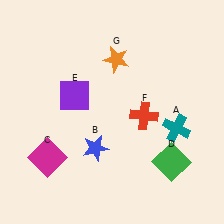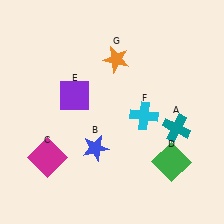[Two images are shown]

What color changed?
The cross (F) changed from red in Image 1 to cyan in Image 2.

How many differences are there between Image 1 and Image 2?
There is 1 difference between the two images.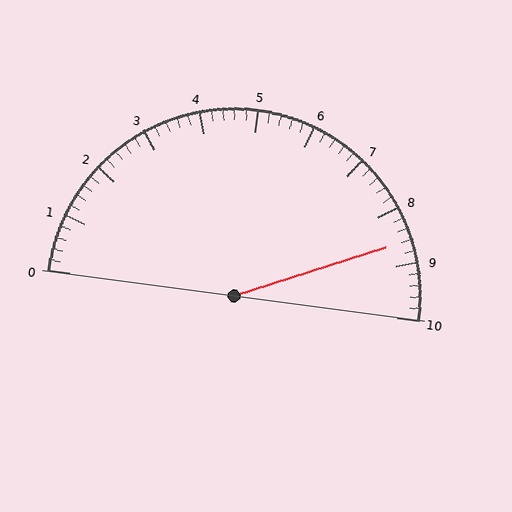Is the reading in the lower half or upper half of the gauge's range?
The reading is in the upper half of the range (0 to 10).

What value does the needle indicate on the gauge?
The needle indicates approximately 8.6.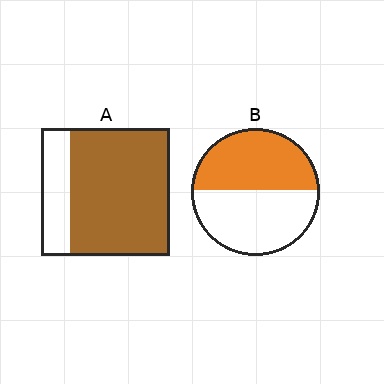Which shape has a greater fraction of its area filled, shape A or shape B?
Shape A.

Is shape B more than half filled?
Roughly half.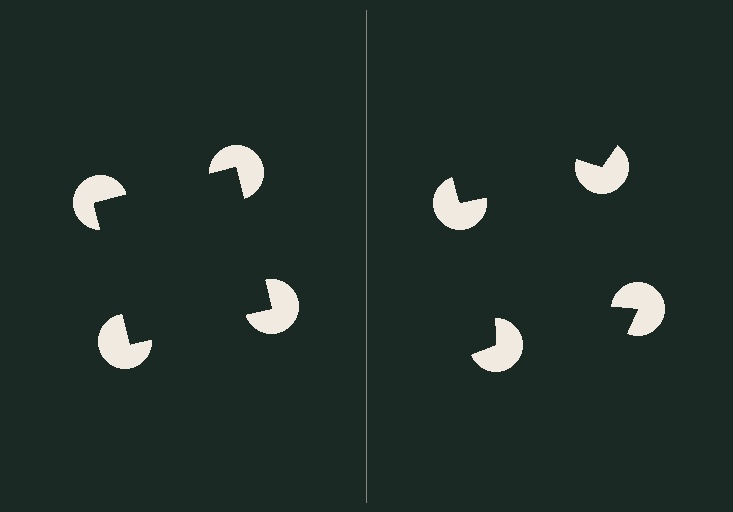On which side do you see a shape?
An illusory square appears on the left side. On the right side the wedge cuts are rotated, so no coherent shape forms.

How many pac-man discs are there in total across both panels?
8 — 4 on each side.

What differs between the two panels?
The pac-man discs are positioned identically on both sides; only the wedge orientations differ. On the left they align to a square; on the right they are misaligned.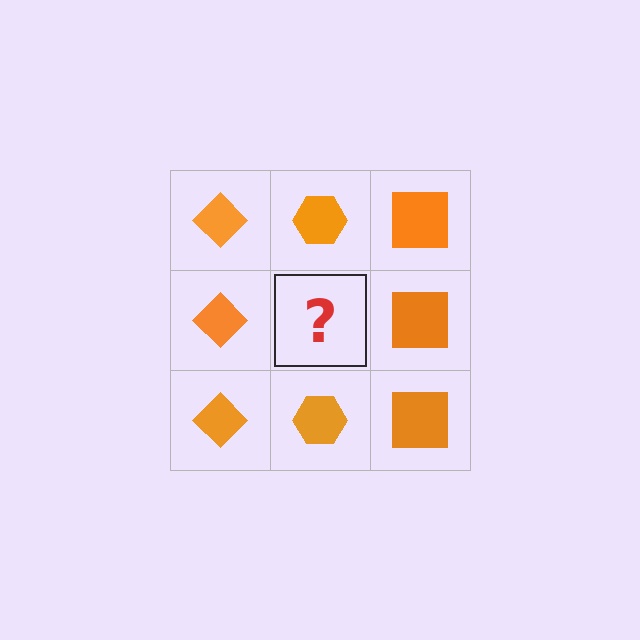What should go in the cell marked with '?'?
The missing cell should contain an orange hexagon.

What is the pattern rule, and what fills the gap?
The rule is that each column has a consistent shape. The gap should be filled with an orange hexagon.